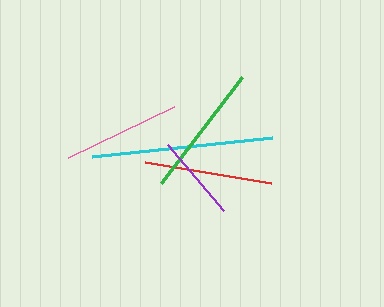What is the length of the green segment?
The green segment is approximately 134 pixels long.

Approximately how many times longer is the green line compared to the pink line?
The green line is approximately 1.1 times the length of the pink line.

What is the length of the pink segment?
The pink segment is approximately 118 pixels long.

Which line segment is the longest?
The cyan line is the longest at approximately 181 pixels.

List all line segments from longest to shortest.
From longest to shortest: cyan, green, red, pink, purple.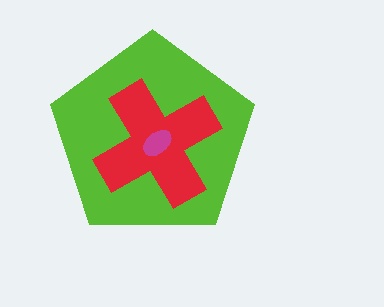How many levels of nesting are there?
3.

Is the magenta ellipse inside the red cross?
Yes.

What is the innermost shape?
The magenta ellipse.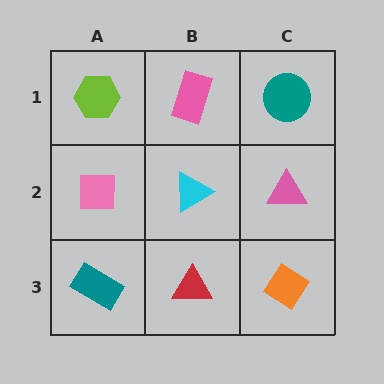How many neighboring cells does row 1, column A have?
2.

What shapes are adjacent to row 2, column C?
A teal circle (row 1, column C), an orange diamond (row 3, column C), a cyan triangle (row 2, column B).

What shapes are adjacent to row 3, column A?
A pink square (row 2, column A), a red triangle (row 3, column B).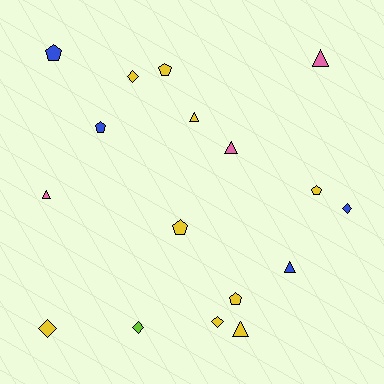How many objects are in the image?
There are 17 objects.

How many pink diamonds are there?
There are no pink diamonds.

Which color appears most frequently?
Yellow, with 9 objects.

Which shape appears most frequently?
Triangle, with 6 objects.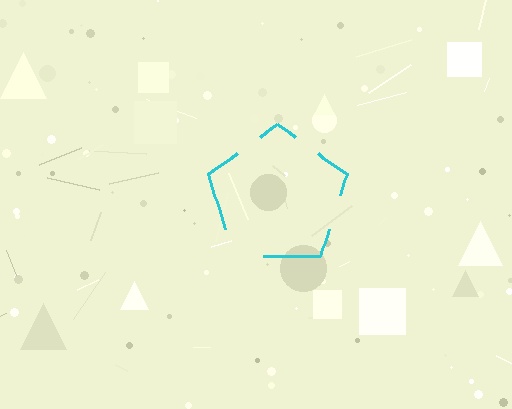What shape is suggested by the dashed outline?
The dashed outline suggests a pentagon.